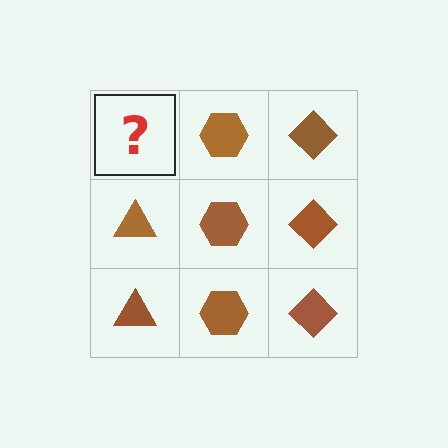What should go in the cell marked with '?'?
The missing cell should contain a brown triangle.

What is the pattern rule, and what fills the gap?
The rule is that each column has a consistent shape. The gap should be filled with a brown triangle.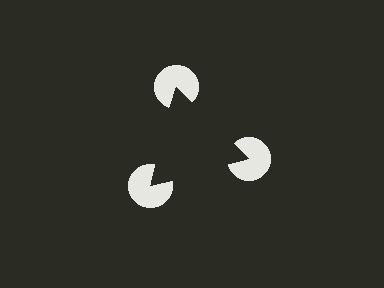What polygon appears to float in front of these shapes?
An illusory triangle — its edges are inferred from the aligned wedge cuts in the pac-man discs, not physically drawn.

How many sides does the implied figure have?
3 sides.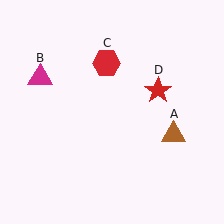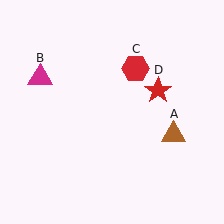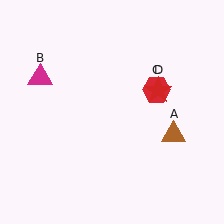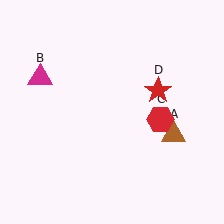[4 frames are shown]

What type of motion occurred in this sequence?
The red hexagon (object C) rotated clockwise around the center of the scene.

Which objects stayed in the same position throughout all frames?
Brown triangle (object A) and magenta triangle (object B) and red star (object D) remained stationary.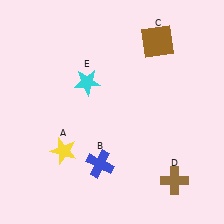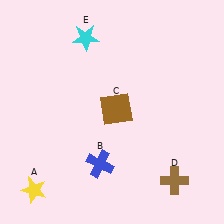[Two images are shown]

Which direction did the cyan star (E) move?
The cyan star (E) moved up.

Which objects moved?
The objects that moved are: the yellow star (A), the brown square (C), the cyan star (E).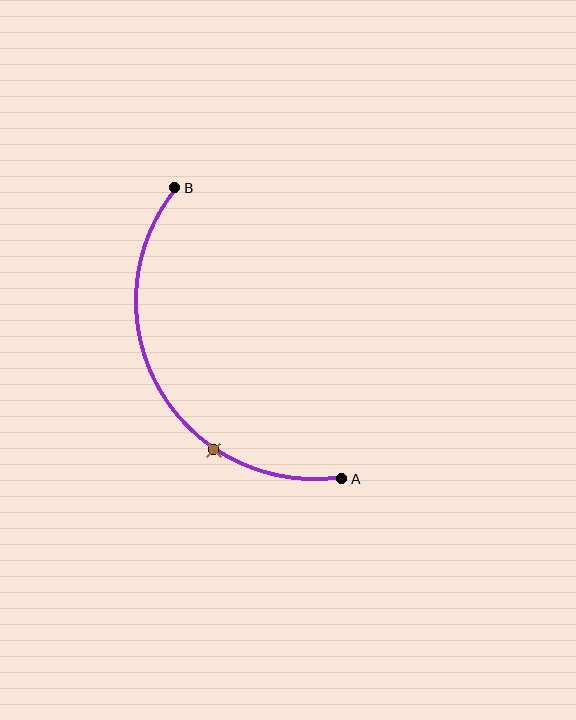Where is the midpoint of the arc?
The arc midpoint is the point on the curve farthest from the straight line joining A and B. It sits to the left of that line.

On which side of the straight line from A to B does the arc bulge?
The arc bulges to the left of the straight line connecting A and B.